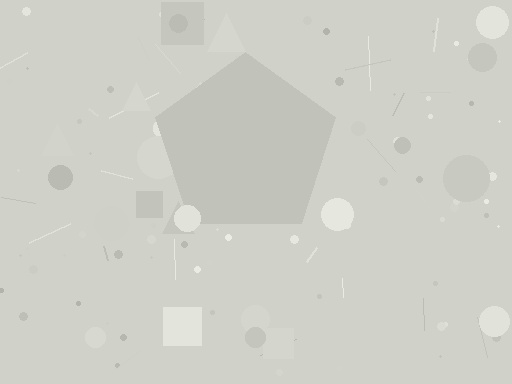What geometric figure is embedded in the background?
A pentagon is embedded in the background.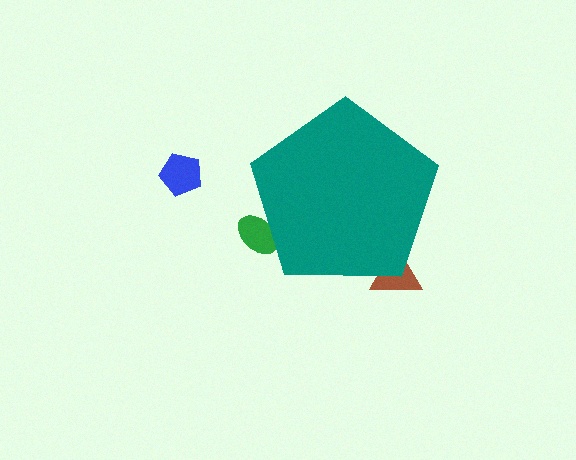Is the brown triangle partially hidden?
Yes, the brown triangle is partially hidden behind the teal pentagon.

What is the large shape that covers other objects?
A teal pentagon.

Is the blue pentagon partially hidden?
No, the blue pentagon is fully visible.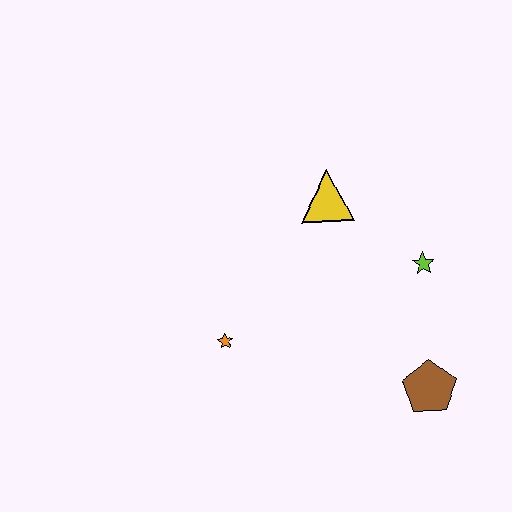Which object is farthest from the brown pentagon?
The yellow triangle is farthest from the brown pentagon.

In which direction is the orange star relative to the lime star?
The orange star is to the left of the lime star.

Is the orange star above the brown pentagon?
Yes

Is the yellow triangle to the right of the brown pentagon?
No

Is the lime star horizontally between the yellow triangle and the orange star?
No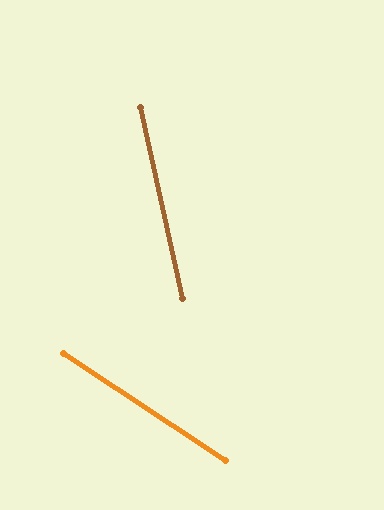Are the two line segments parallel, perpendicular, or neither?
Neither parallel nor perpendicular — they differ by about 44°.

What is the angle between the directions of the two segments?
Approximately 44 degrees.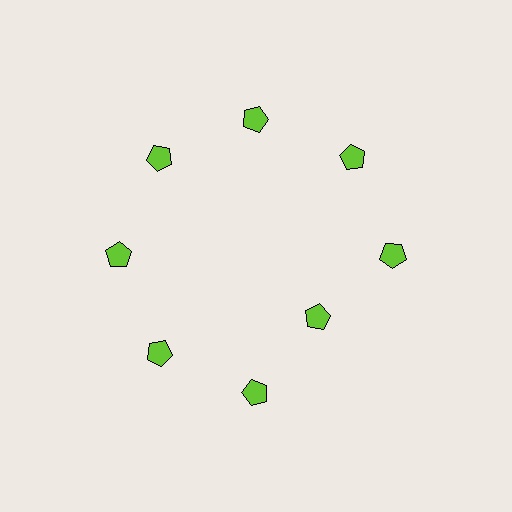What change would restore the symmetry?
The symmetry would be restored by moving it outward, back onto the ring so that all 8 pentagons sit at equal angles and equal distance from the center.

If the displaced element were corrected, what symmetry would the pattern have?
It would have 8-fold rotational symmetry — the pattern would map onto itself every 45 degrees.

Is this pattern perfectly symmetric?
No. The 8 lime pentagons are arranged in a ring, but one element near the 4 o'clock position is pulled inward toward the center, breaking the 8-fold rotational symmetry.